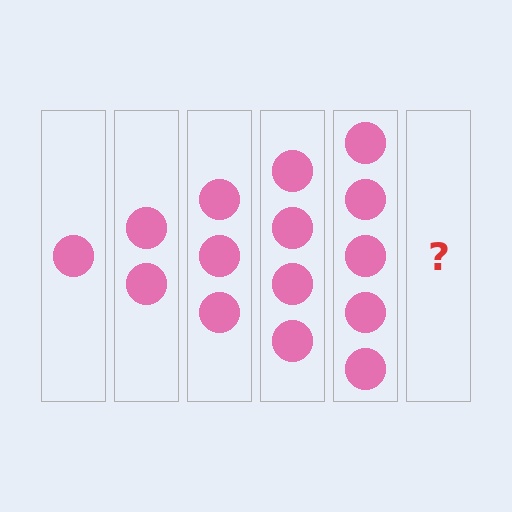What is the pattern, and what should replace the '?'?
The pattern is that each step adds one more circle. The '?' should be 6 circles.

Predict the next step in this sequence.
The next step is 6 circles.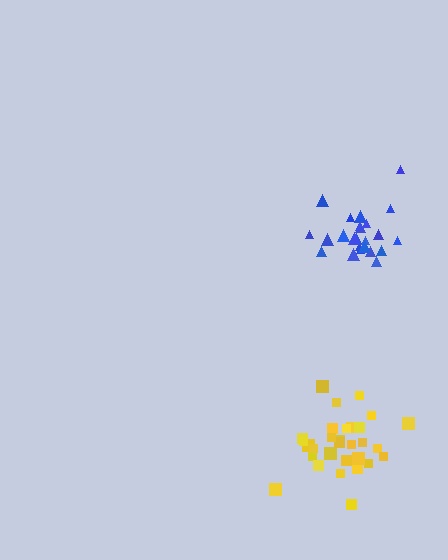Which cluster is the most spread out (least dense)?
Yellow.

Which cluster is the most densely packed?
Blue.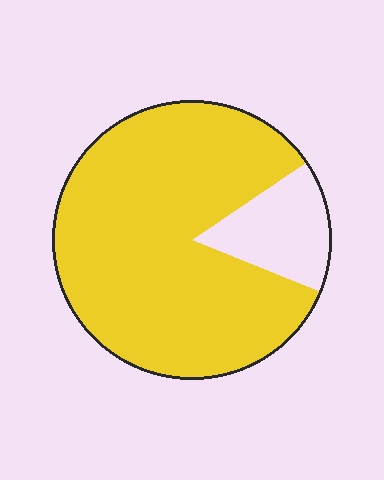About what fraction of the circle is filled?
About five sixths (5/6).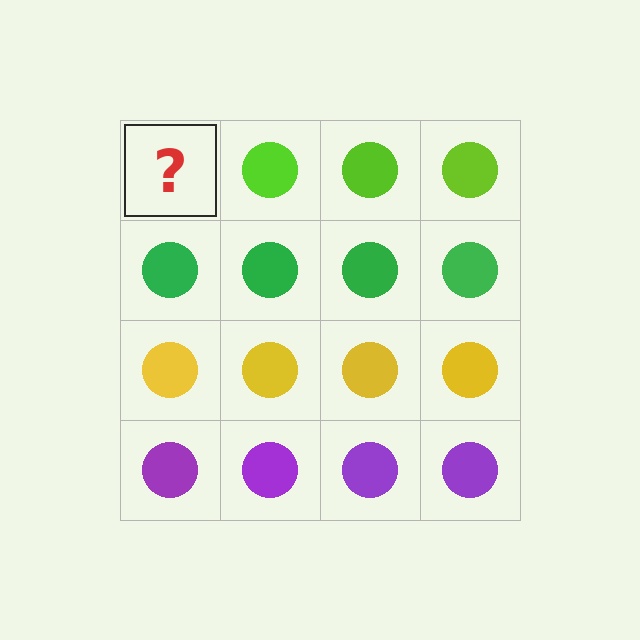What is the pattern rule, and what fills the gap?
The rule is that each row has a consistent color. The gap should be filled with a lime circle.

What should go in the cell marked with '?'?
The missing cell should contain a lime circle.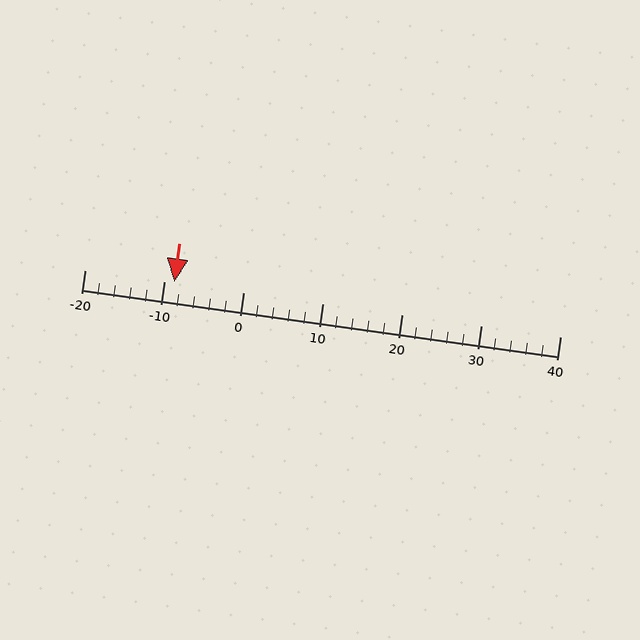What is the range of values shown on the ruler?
The ruler shows values from -20 to 40.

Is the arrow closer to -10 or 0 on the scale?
The arrow is closer to -10.